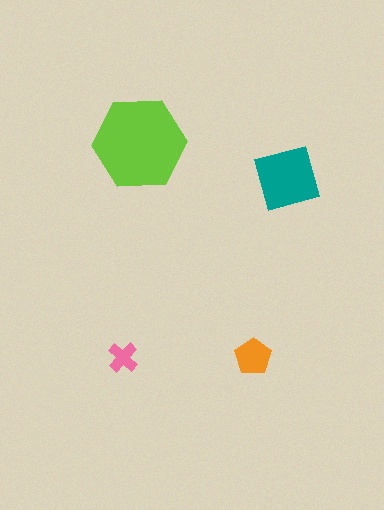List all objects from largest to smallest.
The lime hexagon, the teal diamond, the orange pentagon, the pink cross.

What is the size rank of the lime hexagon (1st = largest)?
1st.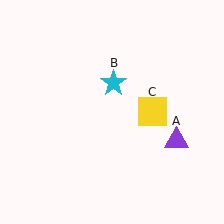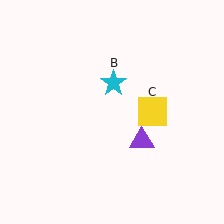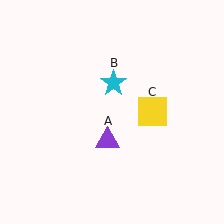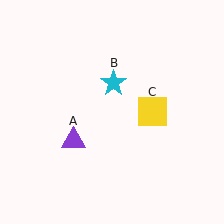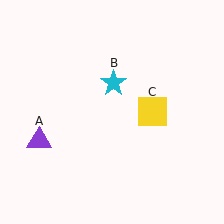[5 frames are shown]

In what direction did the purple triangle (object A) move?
The purple triangle (object A) moved left.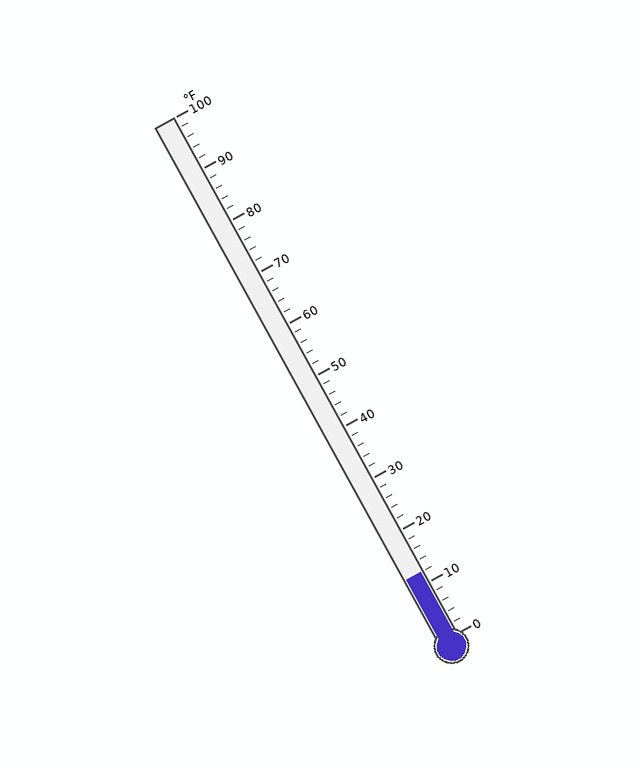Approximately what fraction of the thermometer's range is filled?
The thermometer is filled to approximately 10% of its range.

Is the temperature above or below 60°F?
The temperature is below 60°F.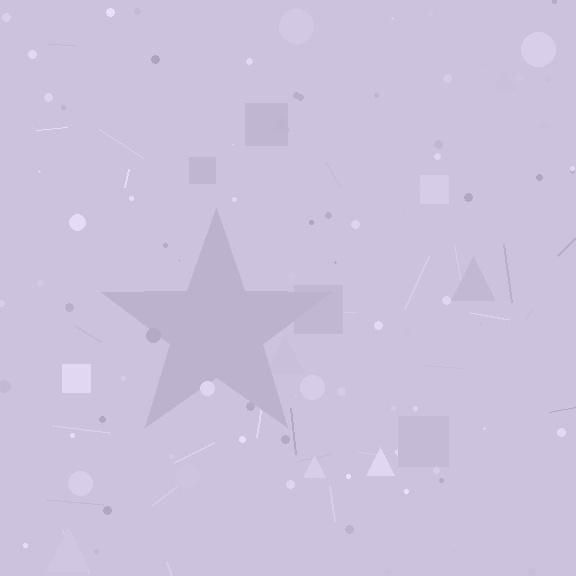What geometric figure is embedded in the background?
A star is embedded in the background.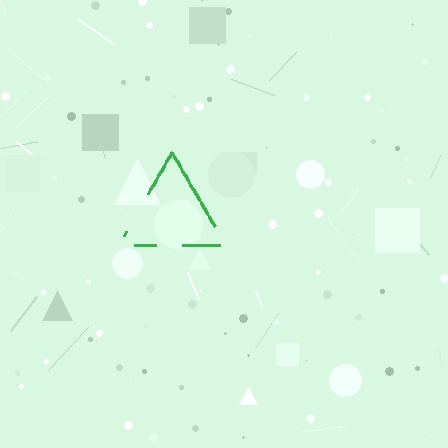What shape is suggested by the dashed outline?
The dashed outline suggests a triangle.